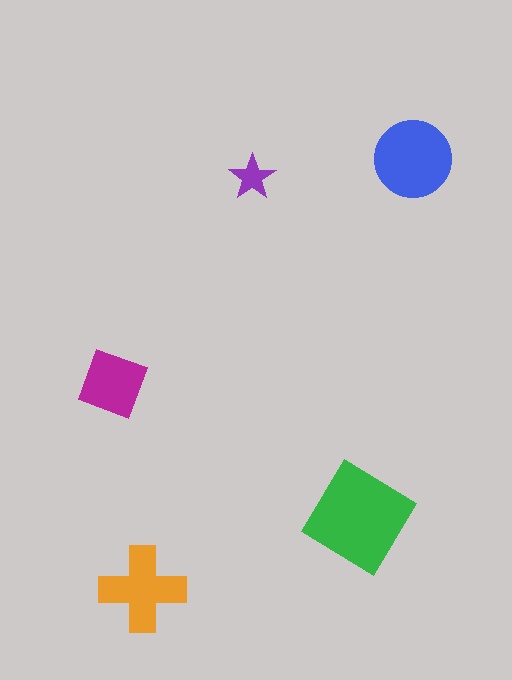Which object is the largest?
The green diamond.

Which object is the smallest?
The purple star.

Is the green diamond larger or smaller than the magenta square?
Larger.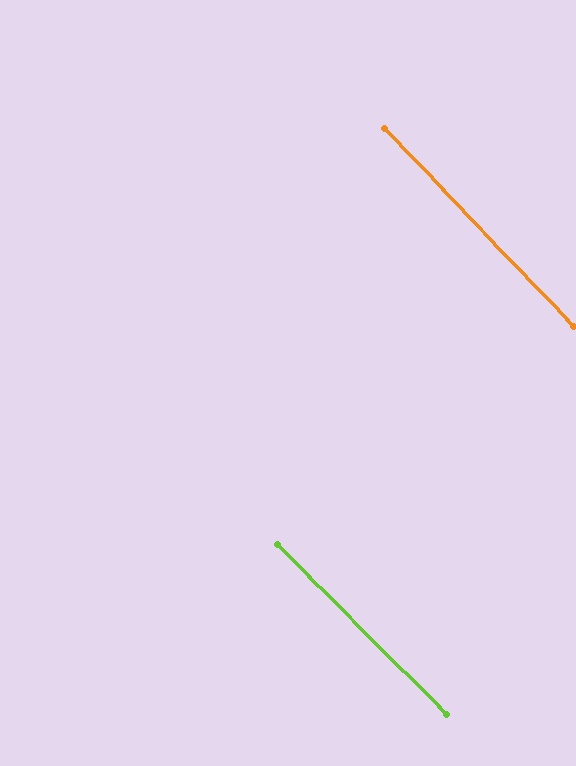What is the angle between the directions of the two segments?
Approximately 1 degree.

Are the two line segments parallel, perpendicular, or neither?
Parallel — their directions differ by only 1.2°.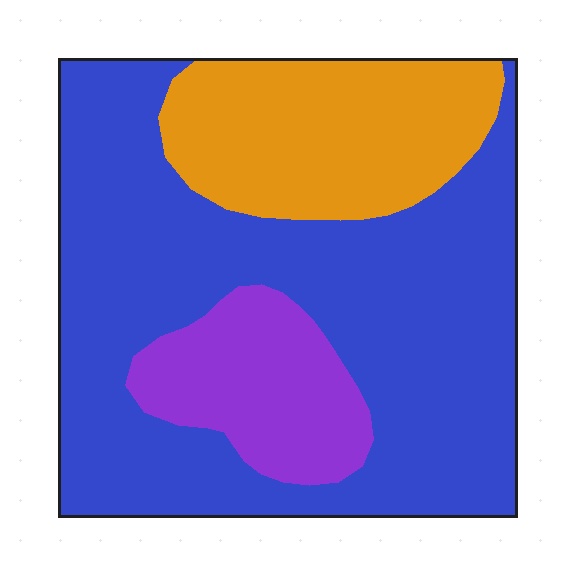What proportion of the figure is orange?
Orange takes up about one fifth (1/5) of the figure.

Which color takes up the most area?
Blue, at roughly 65%.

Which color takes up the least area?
Purple, at roughly 15%.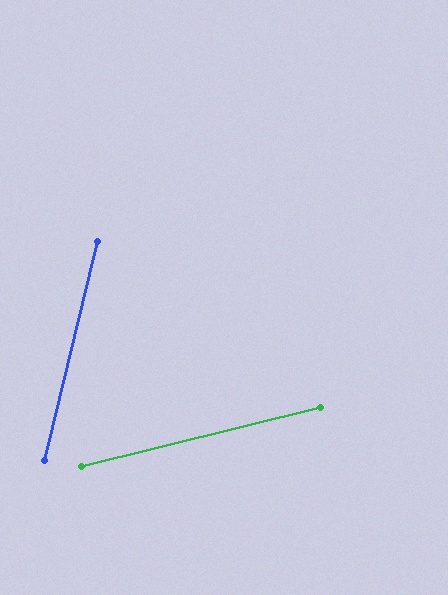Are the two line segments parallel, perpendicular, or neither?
Neither parallel nor perpendicular — they differ by about 63°.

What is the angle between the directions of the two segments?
Approximately 63 degrees.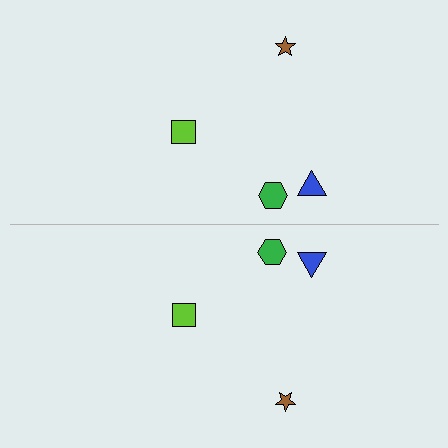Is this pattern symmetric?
Yes, this pattern has bilateral (reflection) symmetry.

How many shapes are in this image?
There are 8 shapes in this image.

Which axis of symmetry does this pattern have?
The pattern has a horizontal axis of symmetry running through the center of the image.